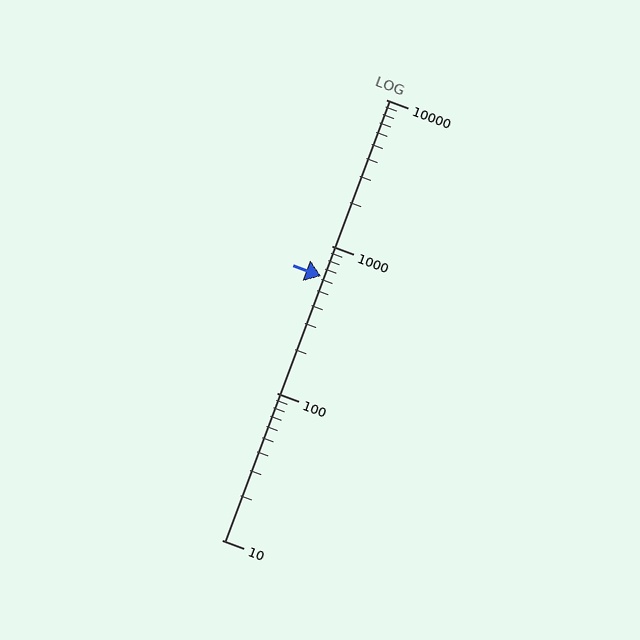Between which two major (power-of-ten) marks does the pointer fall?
The pointer is between 100 and 1000.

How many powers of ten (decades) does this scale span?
The scale spans 3 decades, from 10 to 10000.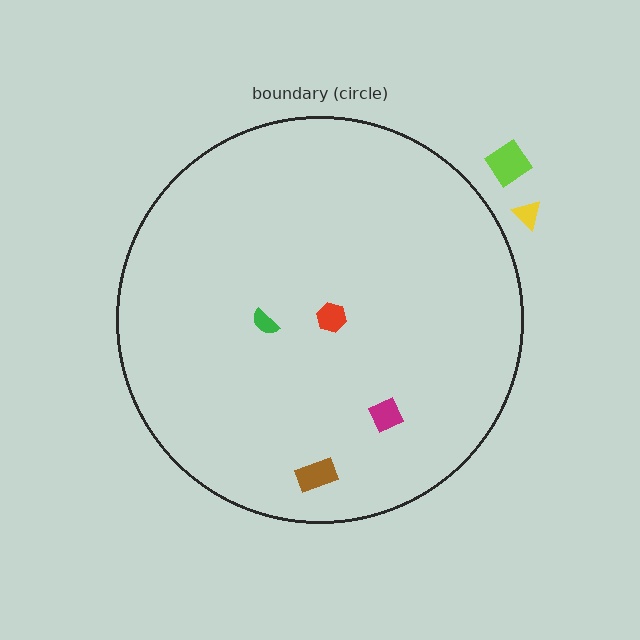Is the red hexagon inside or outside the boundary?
Inside.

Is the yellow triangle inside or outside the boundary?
Outside.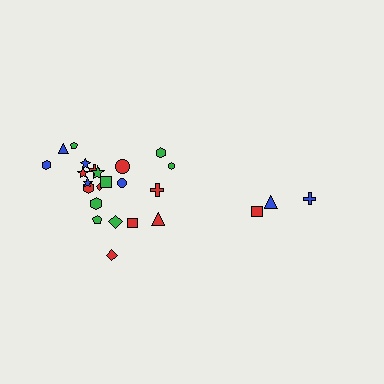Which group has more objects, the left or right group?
The left group.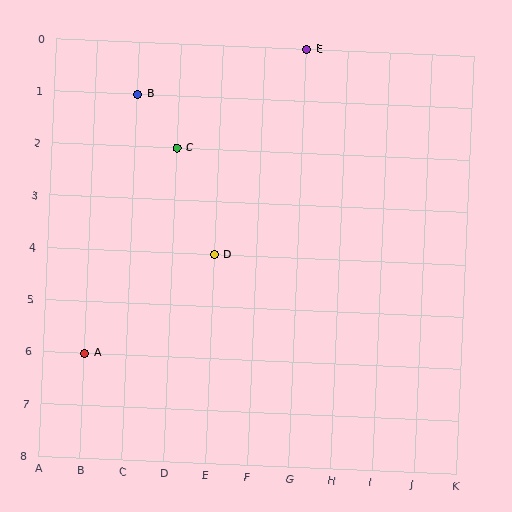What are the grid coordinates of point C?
Point C is at grid coordinates (D, 2).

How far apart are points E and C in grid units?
Points E and C are 3 columns and 2 rows apart (about 3.6 grid units diagonally).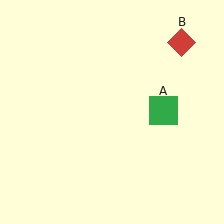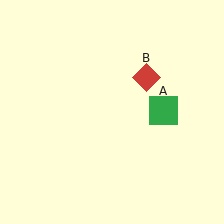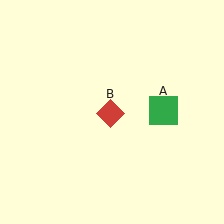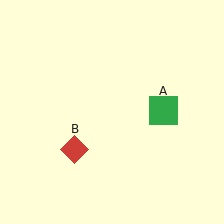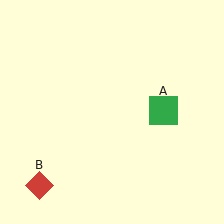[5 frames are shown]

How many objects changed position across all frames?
1 object changed position: red diamond (object B).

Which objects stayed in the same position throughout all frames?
Green square (object A) remained stationary.